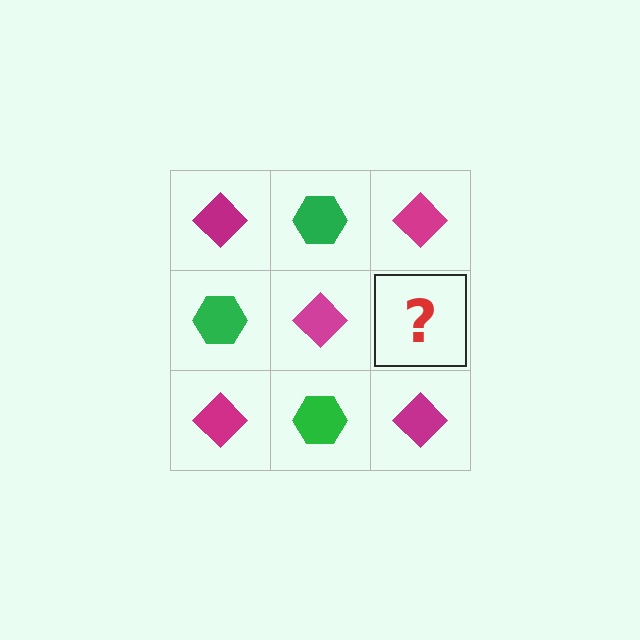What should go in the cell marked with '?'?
The missing cell should contain a green hexagon.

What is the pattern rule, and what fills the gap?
The rule is that it alternates magenta diamond and green hexagon in a checkerboard pattern. The gap should be filled with a green hexagon.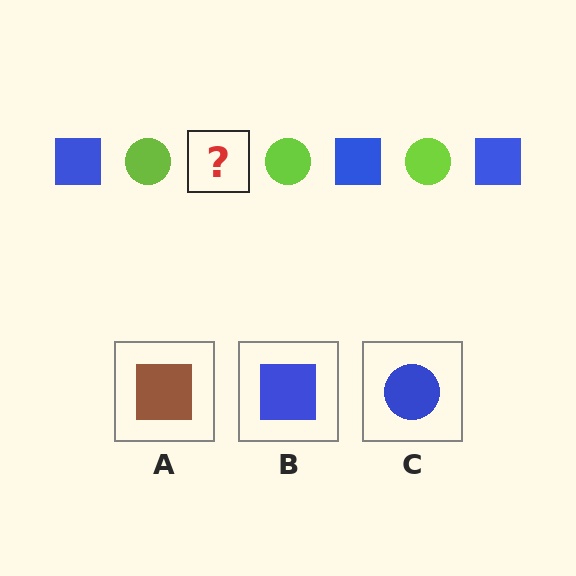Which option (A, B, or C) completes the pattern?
B.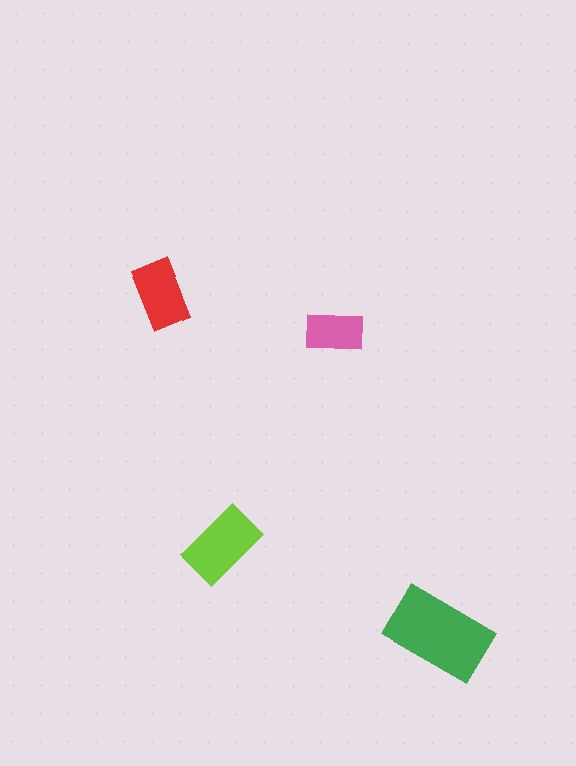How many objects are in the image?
There are 4 objects in the image.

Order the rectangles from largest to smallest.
the green one, the lime one, the red one, the pink one.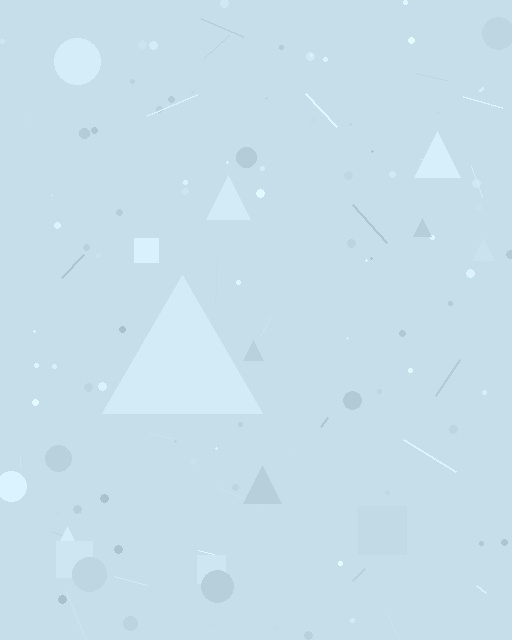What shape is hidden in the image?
A triangle is hidden in the image.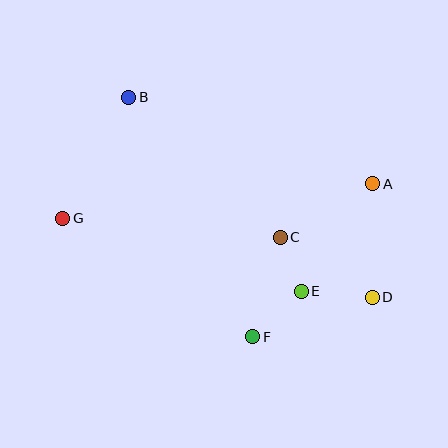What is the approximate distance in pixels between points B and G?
The distance between B and G is approximately 138 pixels.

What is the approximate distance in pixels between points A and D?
The distance between A and D is approximately 114 pixels.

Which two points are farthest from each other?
Points D and G are farthest from each other.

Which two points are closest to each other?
Points C and E are closest to each other.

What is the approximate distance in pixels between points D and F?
The distance between D and F is approximately 126 pixels.